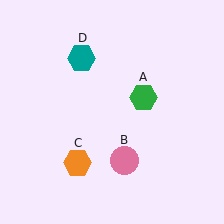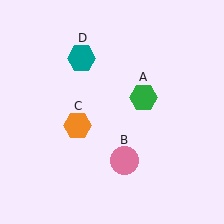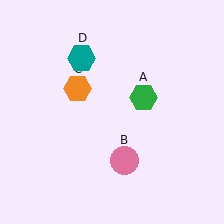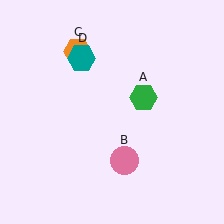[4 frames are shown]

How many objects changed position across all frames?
1 object changed position: orange hexagon (object C).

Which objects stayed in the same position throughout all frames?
Green hexagon (object A) and pink circle (object B) and teal hexagon (object D) remained stationary.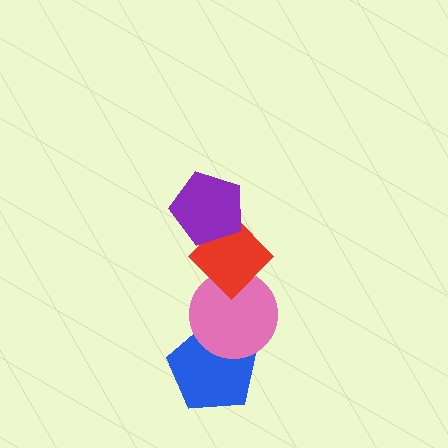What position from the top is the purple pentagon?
The purple pentagon is 1st from the top.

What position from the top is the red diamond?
The red diamond is 2nd from the top.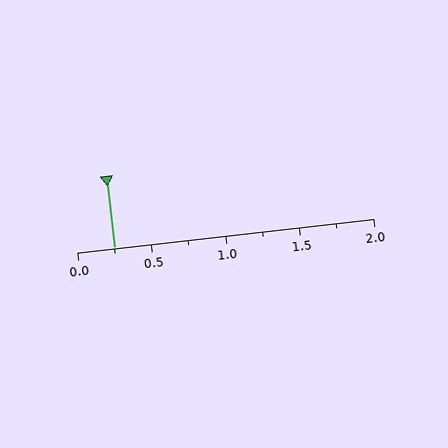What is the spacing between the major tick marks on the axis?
The major ticks are spaced 0.5 apart.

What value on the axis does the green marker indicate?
The marker indicates approximately 0.25.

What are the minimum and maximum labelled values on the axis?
The axis runs from 0.0 to 2.0.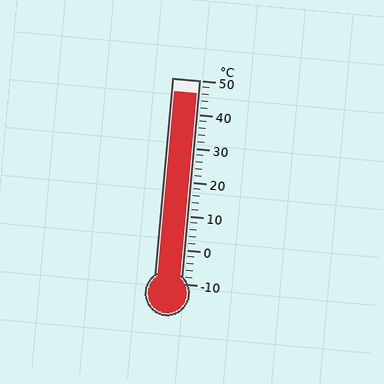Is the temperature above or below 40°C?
The temperature is above 40°C.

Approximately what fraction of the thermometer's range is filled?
The thermometer is filled to approximately 95% of its range.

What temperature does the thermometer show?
The thermometer shows approximately 46°C.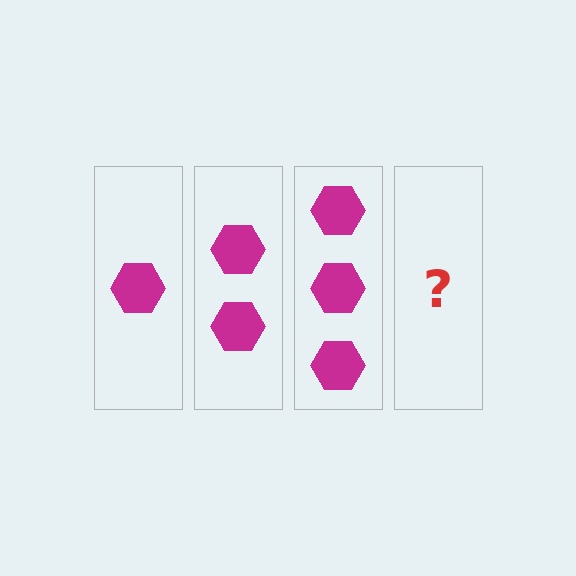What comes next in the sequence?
The next element should be 4 hexagons.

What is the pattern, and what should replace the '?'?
The pattern is that each step adds one more hexagon. The '?' should be 4 hexagons.